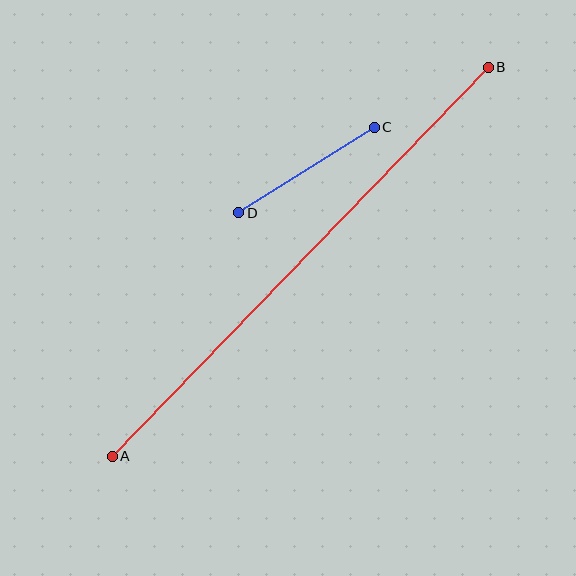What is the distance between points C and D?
The distance is approximately 160 pixels.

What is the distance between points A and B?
The distance is approximately 541 pixels.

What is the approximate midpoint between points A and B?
The midpoint is at approximately (300, 262) pixels.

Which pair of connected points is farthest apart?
Points A and B are farthest apart.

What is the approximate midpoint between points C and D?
The midpoint is at approximately (306, 170) pixels.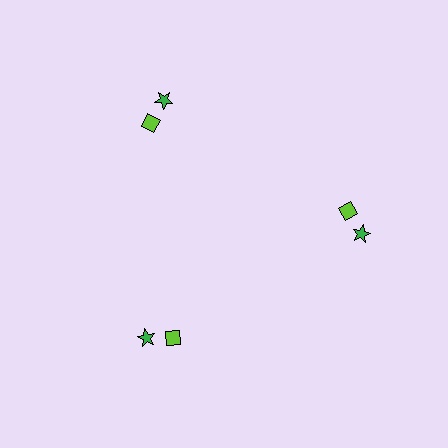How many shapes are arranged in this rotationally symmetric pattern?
There are 6 shapes, arranged in 3 groups of 2.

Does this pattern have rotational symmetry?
Yes, this pattern has 3-fold rotational symmetry. It looks the same after rotating 120 degrees around the center.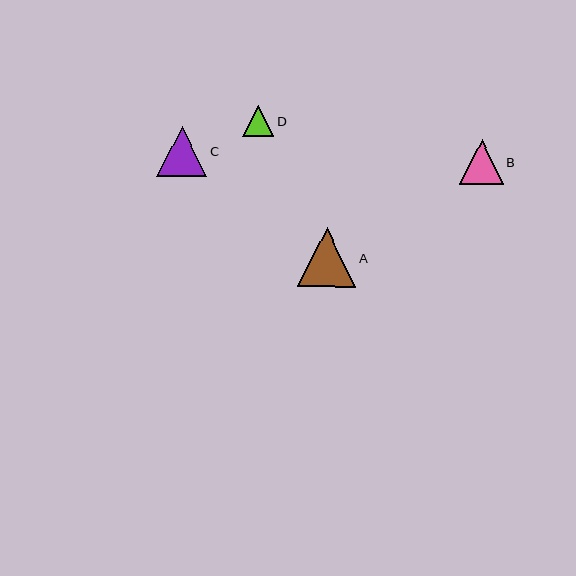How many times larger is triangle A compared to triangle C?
Triangle A is approximately 1.2 times the size of triangle C.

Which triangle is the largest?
Triangle A is the largest with a size of approximately 59 pixels.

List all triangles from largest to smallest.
From largest to smallest: A, C, B, D.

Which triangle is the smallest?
Triangle D is the smallest with a size of approximately 31 pixels.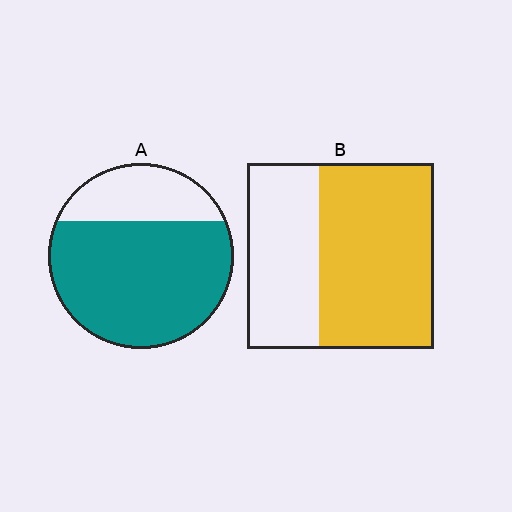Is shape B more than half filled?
Yes.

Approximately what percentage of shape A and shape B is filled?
A is approximately 75% and B is approximately 60%.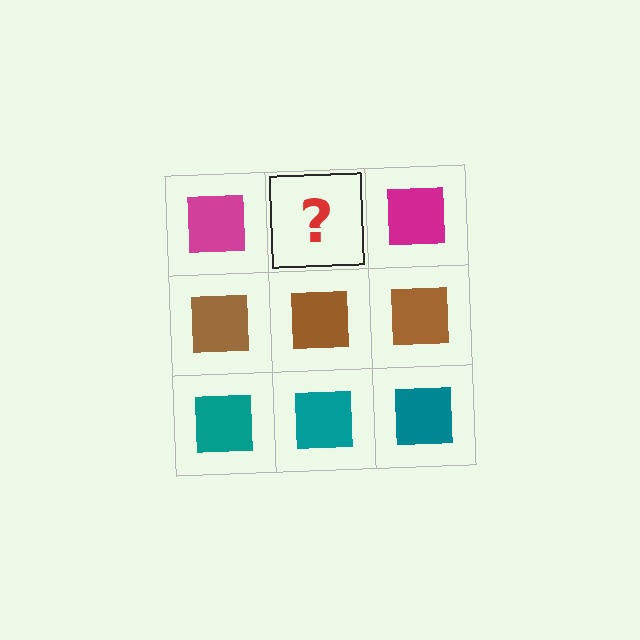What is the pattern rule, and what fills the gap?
The rule is that each row has a consistent color. The gap should be filled with a magenta square.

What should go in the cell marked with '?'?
The missing cell should contain a magenta square.